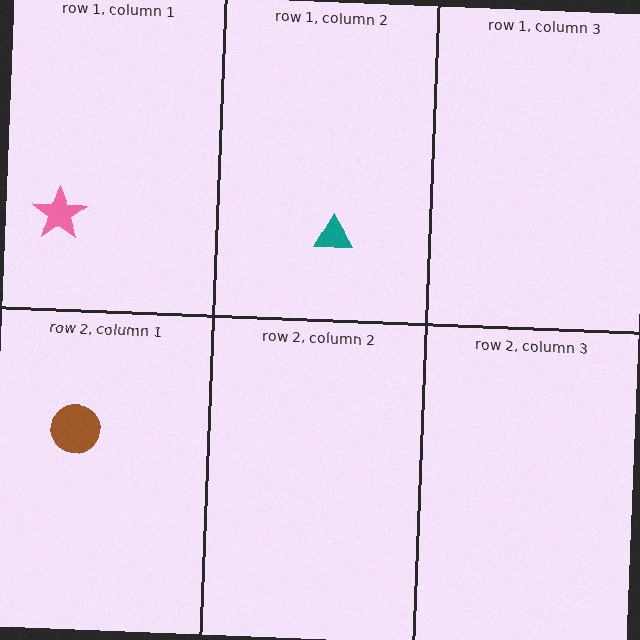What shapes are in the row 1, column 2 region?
The teal triangle.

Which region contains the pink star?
The row 1, column 1 region.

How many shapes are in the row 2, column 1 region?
1.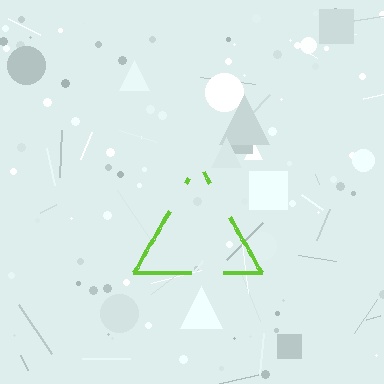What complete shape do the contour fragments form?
The contour fragments form a triangle.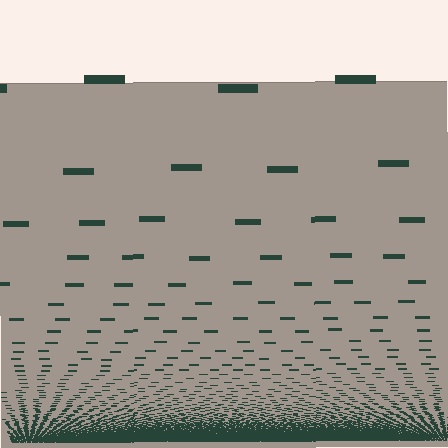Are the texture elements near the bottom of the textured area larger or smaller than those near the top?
Smaller. The gradient is inverted — elements near the bottom are smaller and denser.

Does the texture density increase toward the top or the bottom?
Density increases toward the bottom.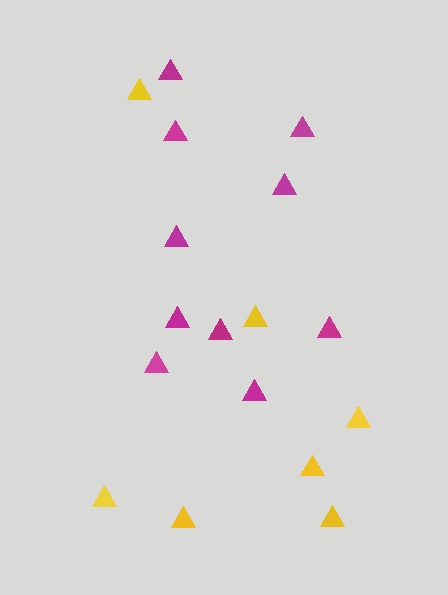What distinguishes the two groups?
There are 2 groups: one group of yellow triangles (7) and one group of magenta triangles (10).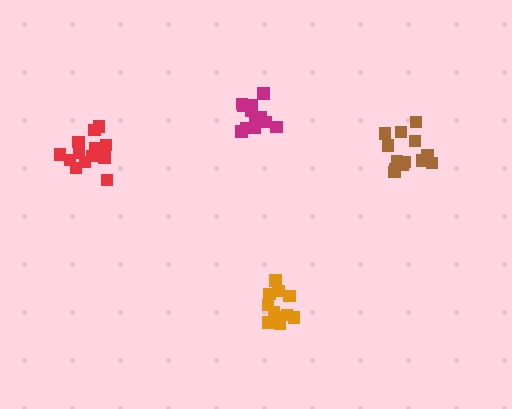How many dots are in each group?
Group 1: 11 dots, Group 2: 13 dots, Group 3: 13 dots, Group 4: 12 dots (49 total).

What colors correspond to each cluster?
The clusters are colored: orange, red, brown, magenta.